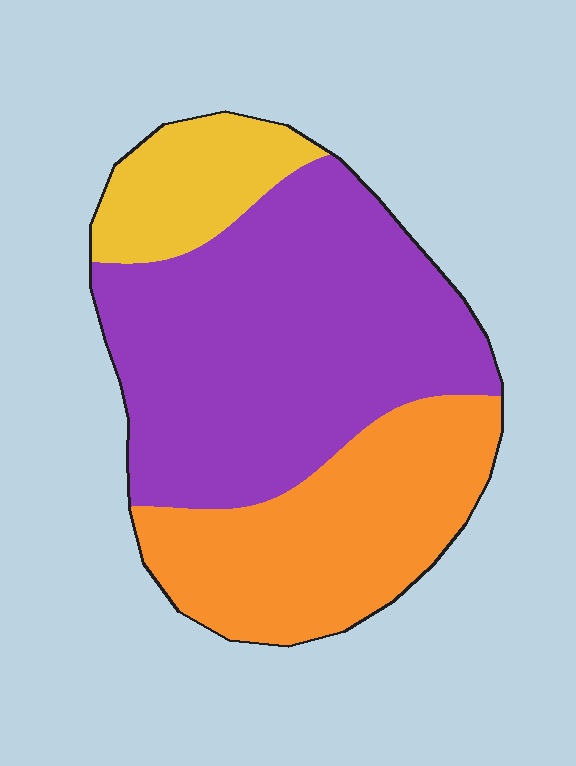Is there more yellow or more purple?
Purple.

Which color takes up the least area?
Yellow, at roughly 15%.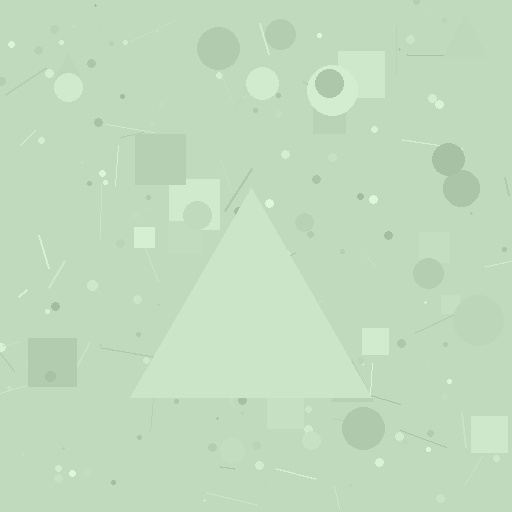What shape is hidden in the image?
A triangle is hidden in the image.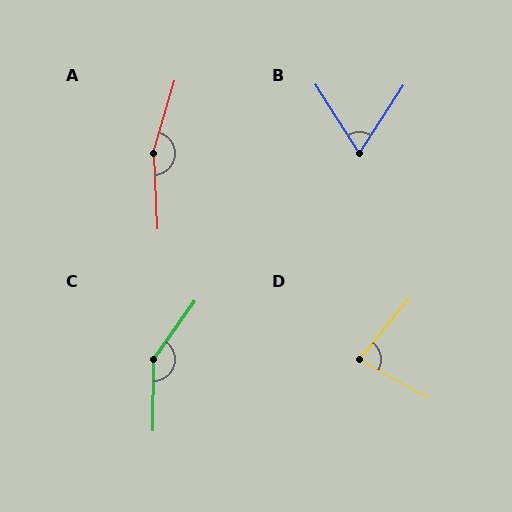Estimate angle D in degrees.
Approximately 79 degrees.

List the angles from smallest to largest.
B (65°), D (79°), C (144°), A (161°).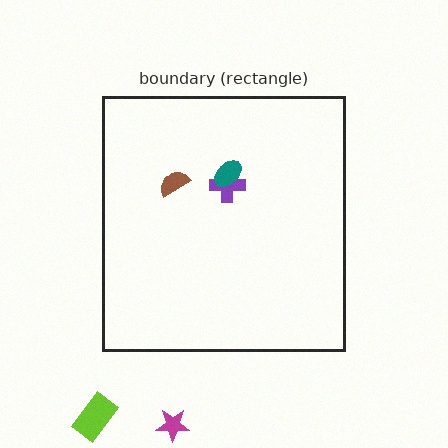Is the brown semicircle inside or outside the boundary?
Inside.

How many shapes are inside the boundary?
3 inside, 2 outside.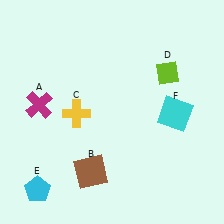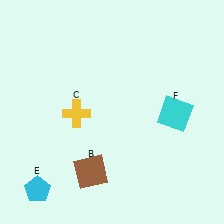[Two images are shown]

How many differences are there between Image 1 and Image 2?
There are 2 differences between the two images.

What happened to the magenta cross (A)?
The magenta cross (A) was removed in Image 2. It was in the top-left area of Image 1.